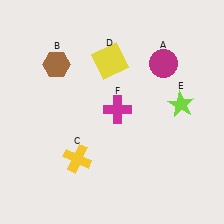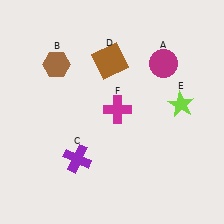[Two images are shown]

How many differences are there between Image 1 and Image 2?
There are 2 differences between the two images.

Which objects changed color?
C changed from yellow to purple. D changed from yellow to brown.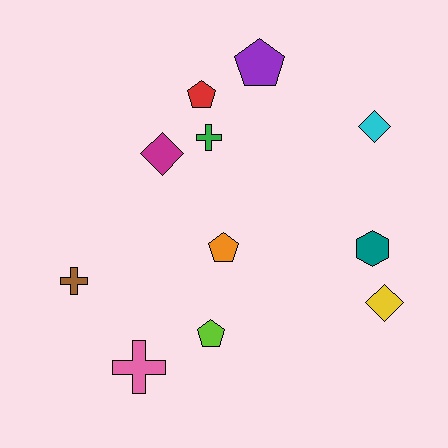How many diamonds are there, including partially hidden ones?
There are 3 diamonds.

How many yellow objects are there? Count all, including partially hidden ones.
There is 1 yellow object.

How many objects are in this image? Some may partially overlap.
There are 11 objects.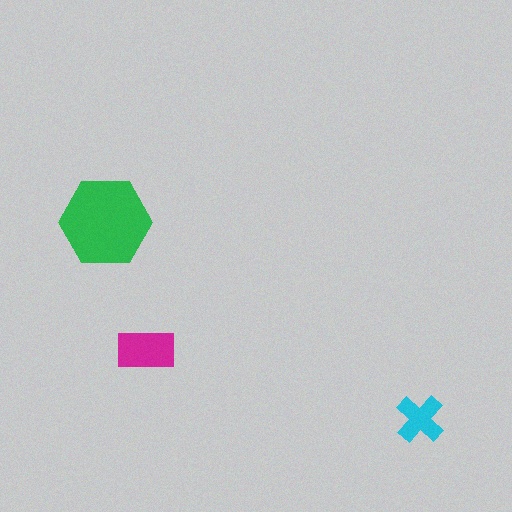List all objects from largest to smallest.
The green hexagon, the magenta rectangle, the cyan cross.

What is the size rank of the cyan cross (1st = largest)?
3rd.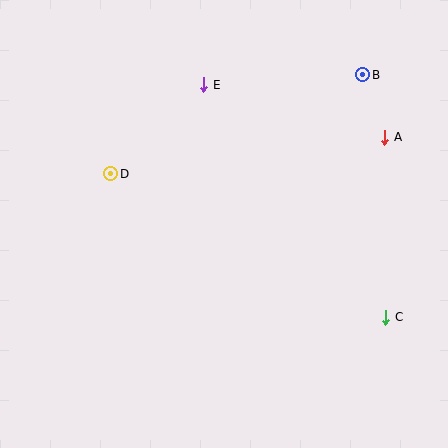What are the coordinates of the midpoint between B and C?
The midpoint between B and C is at (374, 196).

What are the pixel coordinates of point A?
Point A is at (385, 137).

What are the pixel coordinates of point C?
Point C is at (386, 317).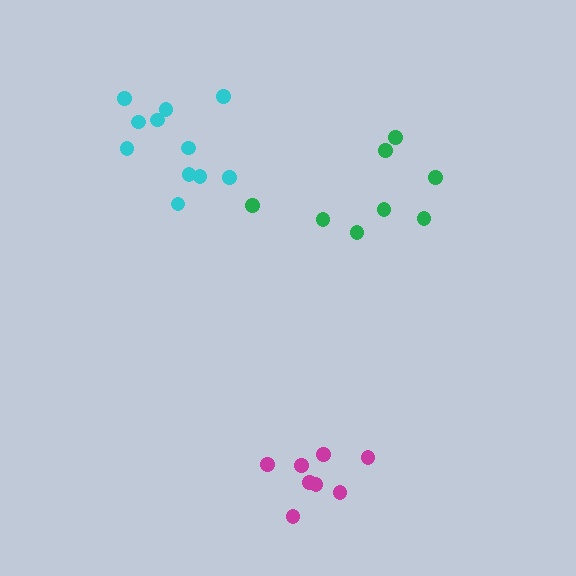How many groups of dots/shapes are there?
There are 3 groups.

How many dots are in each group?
Group 1: 8 dots, Group 2: 11 dots, Group 3: 8 dots (27 total).